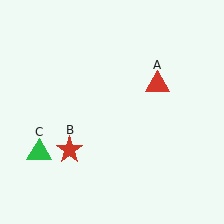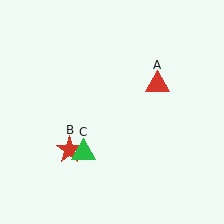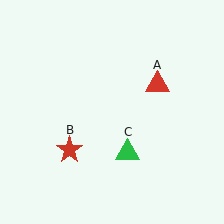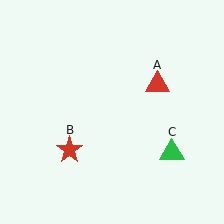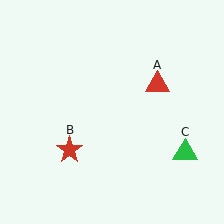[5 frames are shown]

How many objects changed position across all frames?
1 object changed position: green triangle (object C).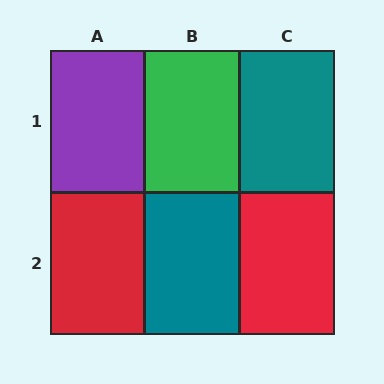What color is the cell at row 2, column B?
Teal.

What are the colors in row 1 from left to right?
Purple, green, teal.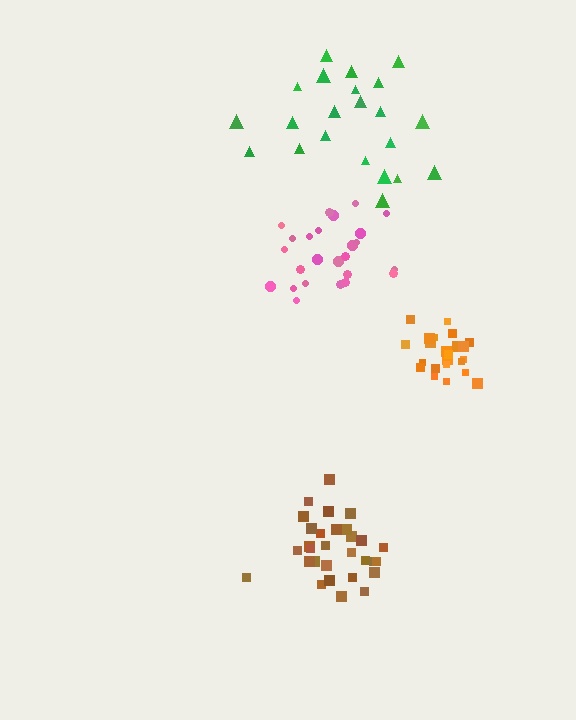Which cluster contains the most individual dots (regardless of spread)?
Brown (30).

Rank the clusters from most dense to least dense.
orange, brown, pink, green.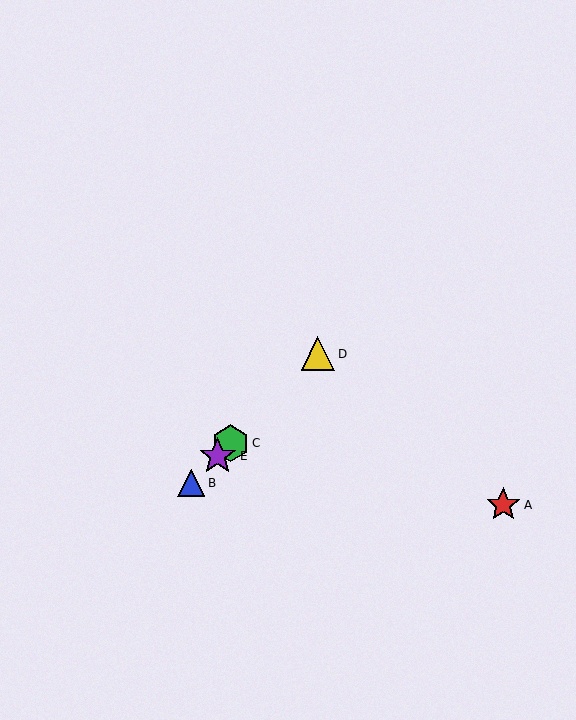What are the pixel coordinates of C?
Object C is at (231, 443).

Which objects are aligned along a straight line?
Objects B, C, D, E are aligned along a straight line.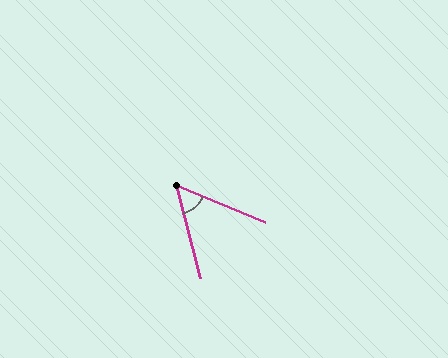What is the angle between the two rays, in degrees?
Approximately 53 degrees.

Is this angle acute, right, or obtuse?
It is acute.